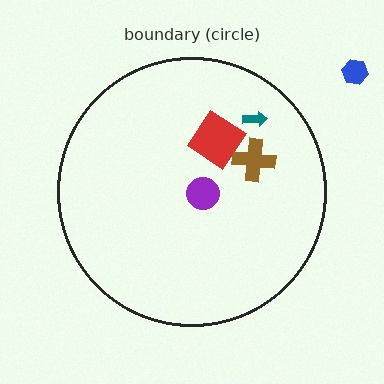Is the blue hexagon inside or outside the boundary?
Outside.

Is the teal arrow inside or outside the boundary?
Inside.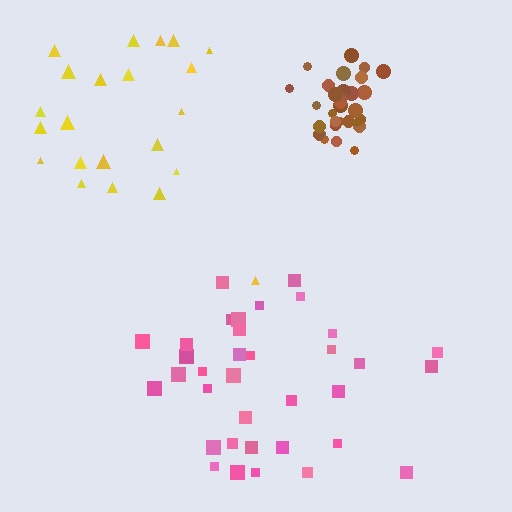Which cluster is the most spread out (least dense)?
Yellow.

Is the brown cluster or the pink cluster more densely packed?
Brown.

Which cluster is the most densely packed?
Brown.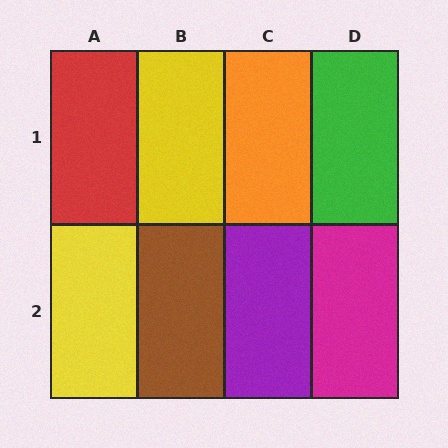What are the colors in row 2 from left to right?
Yellow, brown, purple, magenta.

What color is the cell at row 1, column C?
Orange.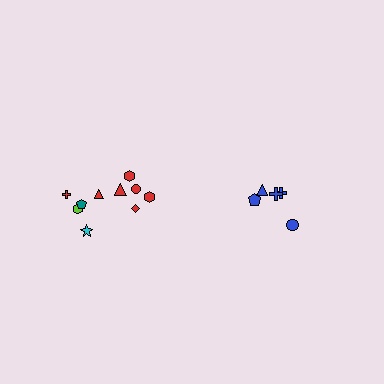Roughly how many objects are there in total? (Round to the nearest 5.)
Roughly 15 objects in total.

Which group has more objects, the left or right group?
The left group.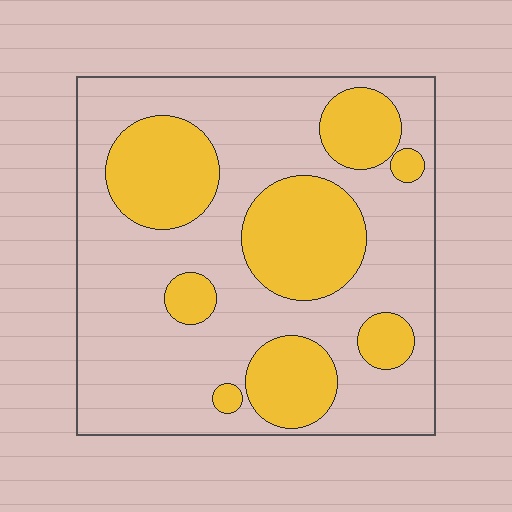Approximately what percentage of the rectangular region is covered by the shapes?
Approximately 30%.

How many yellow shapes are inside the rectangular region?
8.